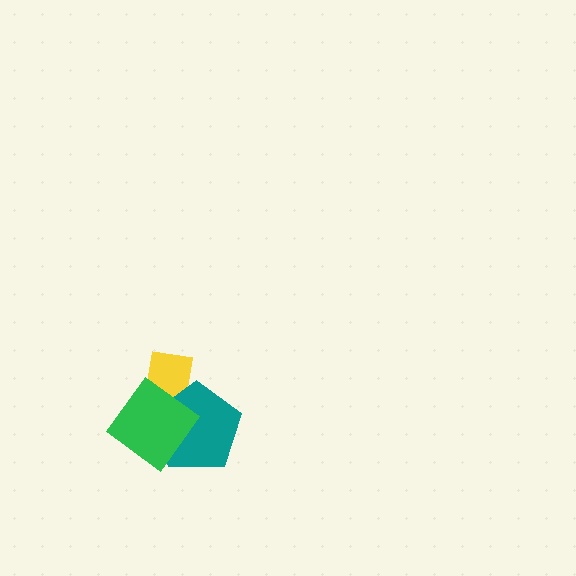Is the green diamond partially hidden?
No, no other shape covers it.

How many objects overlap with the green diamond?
2 objects overlap with the green diamond.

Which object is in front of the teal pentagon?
The green diamond is in front of the teal pentagon.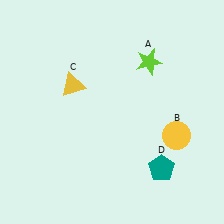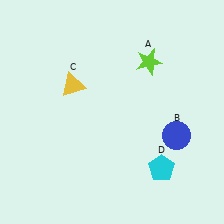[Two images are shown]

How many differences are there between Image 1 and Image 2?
There are 2 differences between the two images.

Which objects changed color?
B changed from yellow to blue. D changed from teal to cyan.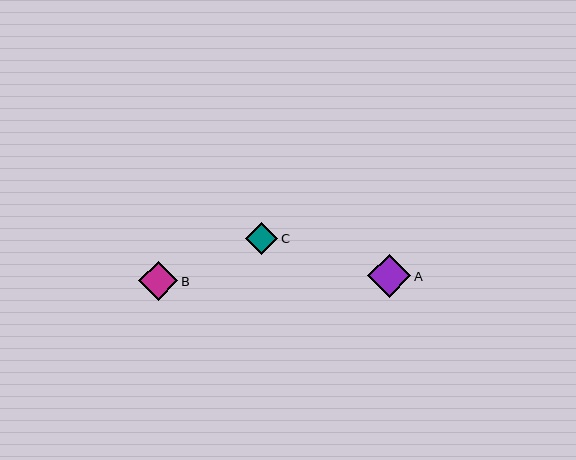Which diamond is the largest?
Diamond A is the largest with a size of approximately 43 pixels.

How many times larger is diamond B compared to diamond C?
Diamond B is approximately 1.2 times the size of diamond C.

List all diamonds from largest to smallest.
From largest to smallest: A, B, C.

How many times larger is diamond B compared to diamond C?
Diamond B is approximately 1.2 times the size of diamond C.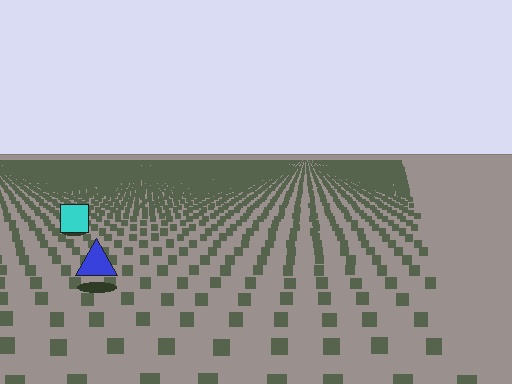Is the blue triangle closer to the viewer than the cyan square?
Yes. The blue triangle is closer — you can tell from the texture gradient: the ground texture is coarser near it.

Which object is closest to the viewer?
The blue triangle is closest. The texture marks near it are larger and more spread out.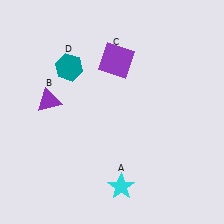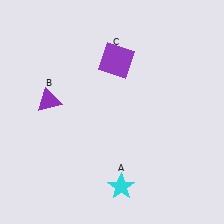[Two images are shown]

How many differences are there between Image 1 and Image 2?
There is 1 difference between the two images.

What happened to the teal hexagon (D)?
The teal hexagon (D) was removed in Image 2. It was in the top-left area of Image 1.